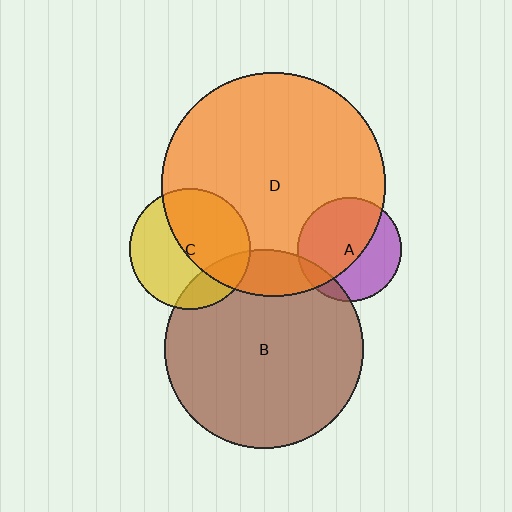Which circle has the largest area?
Circle D (orange).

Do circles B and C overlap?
Yes.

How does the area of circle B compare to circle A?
Approximately 3.7 times.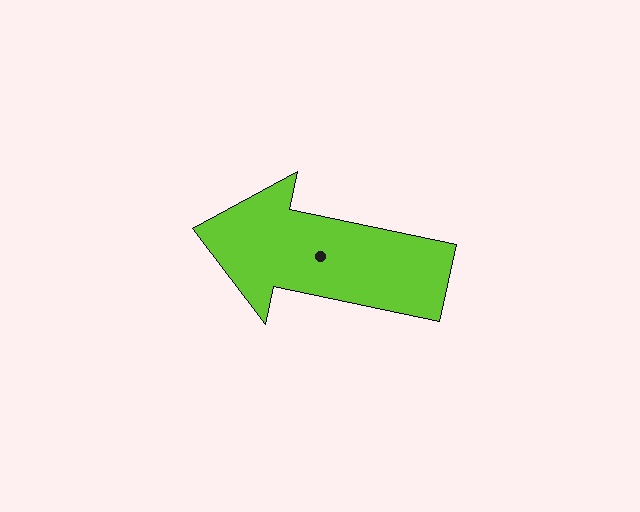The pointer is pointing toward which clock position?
Roughly 9 o'clock.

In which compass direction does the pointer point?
West.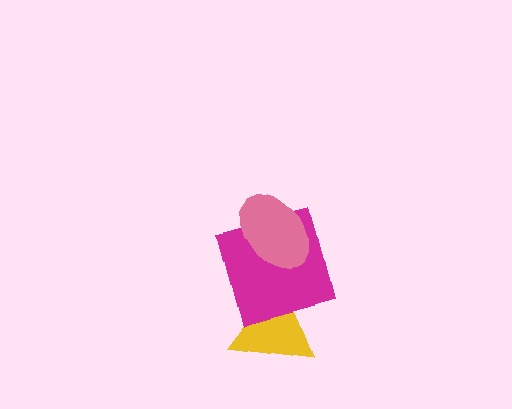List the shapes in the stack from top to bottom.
From top to bottom: the pink ellipse, the magenta square, the yellow triangle.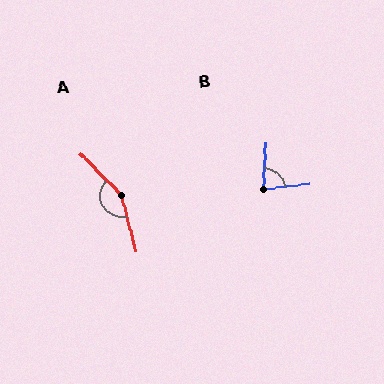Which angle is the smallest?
B, at approximately 80 degrees.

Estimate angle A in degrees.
Approximately 150 degrees.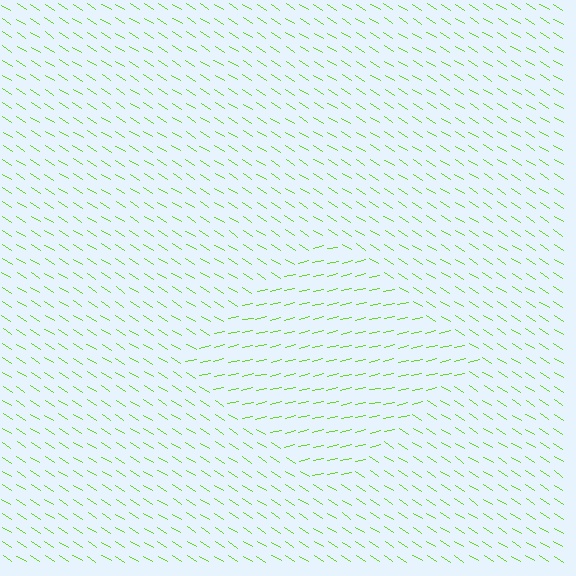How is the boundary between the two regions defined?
The boundary is defined purely by a change in line orientation (approximately 45 degrees difference). All lines are the same color and thickness.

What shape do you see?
I see a diamond.